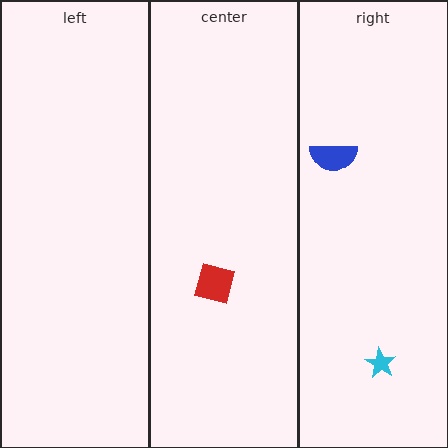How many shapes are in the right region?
2.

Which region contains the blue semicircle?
The right region.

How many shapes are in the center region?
1.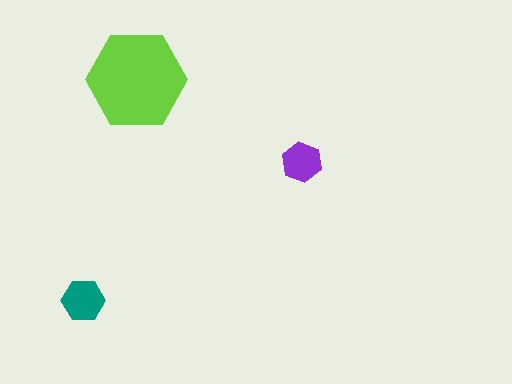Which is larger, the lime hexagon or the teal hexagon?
The lime one.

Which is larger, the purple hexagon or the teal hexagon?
The teal one.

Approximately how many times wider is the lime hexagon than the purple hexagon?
About 2.5 times wider.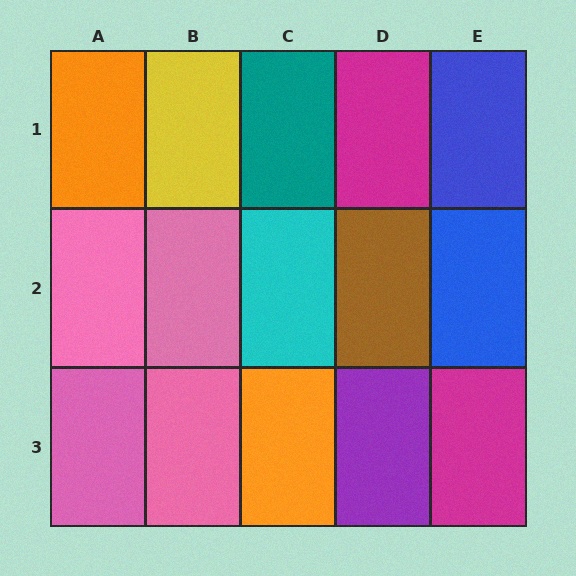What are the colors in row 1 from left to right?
Orange, yellow, teal, magenta, blue.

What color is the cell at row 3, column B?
Pink.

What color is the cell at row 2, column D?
Brown.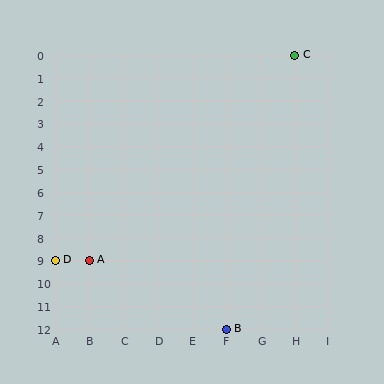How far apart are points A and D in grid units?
Points A and D are 1 column apart.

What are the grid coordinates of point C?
Point C is at grid coordinates (H, 0).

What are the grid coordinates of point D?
Point D is at grid coordinates (A, 9).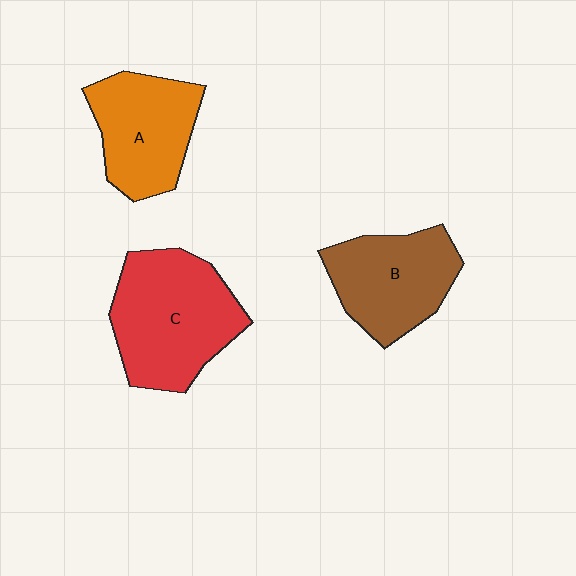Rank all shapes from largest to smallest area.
From largest to smallest: C (red), B (brown), A (orange).